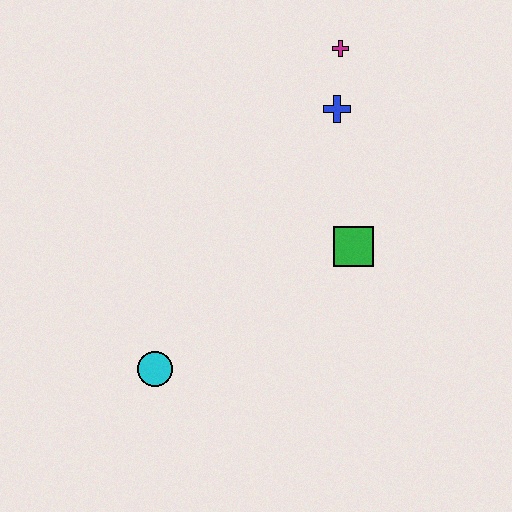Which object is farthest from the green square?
The cyan circle is farthest from the green square.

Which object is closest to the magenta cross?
The blue cross is closest to the magenta cross.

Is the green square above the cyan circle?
Yes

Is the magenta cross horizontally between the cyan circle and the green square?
Yes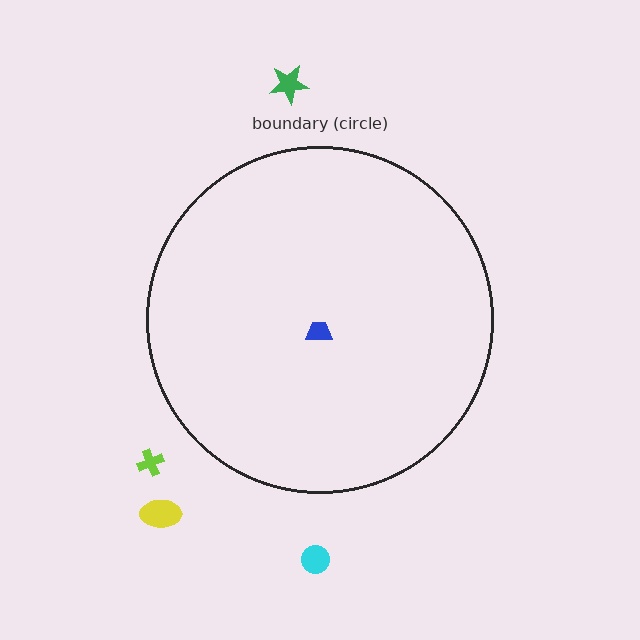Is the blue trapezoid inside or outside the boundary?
Inside.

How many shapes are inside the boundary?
1 inside, 4 outside.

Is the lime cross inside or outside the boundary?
Outside.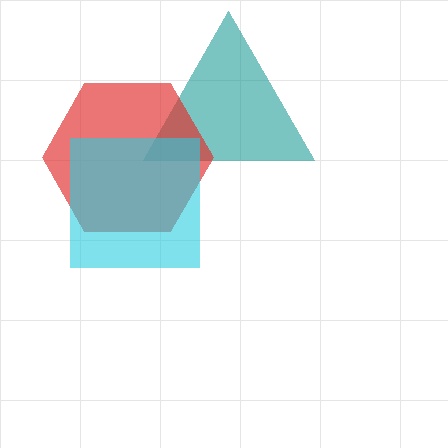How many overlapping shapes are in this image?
There are 3 overlapping shapes in the image.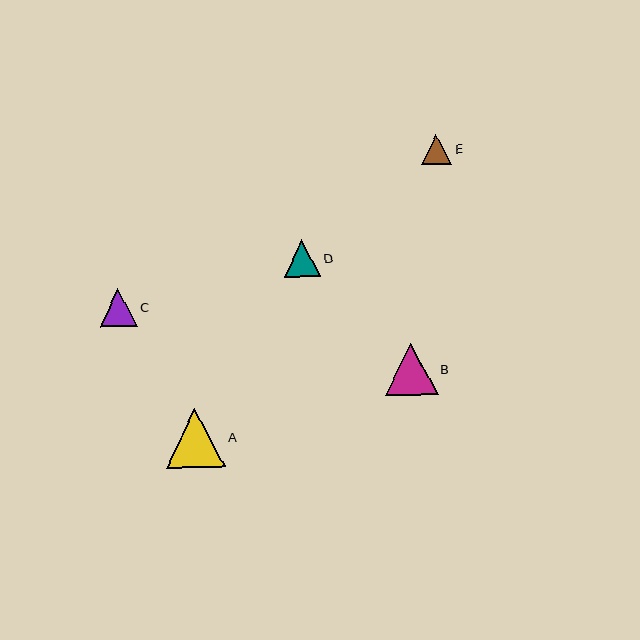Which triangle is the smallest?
Triangle E is the smallest with a size of approximately 30 pixels.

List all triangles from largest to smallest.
From largest to smallest: A, B, C, D, E.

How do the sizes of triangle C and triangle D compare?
Triangle C and triangle D are approximately the same size.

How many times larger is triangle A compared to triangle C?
Triangle A is approximately 1.6 times the size of triangle C.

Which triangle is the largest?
Triangle A is the largest with a size of approximately 59 pixels.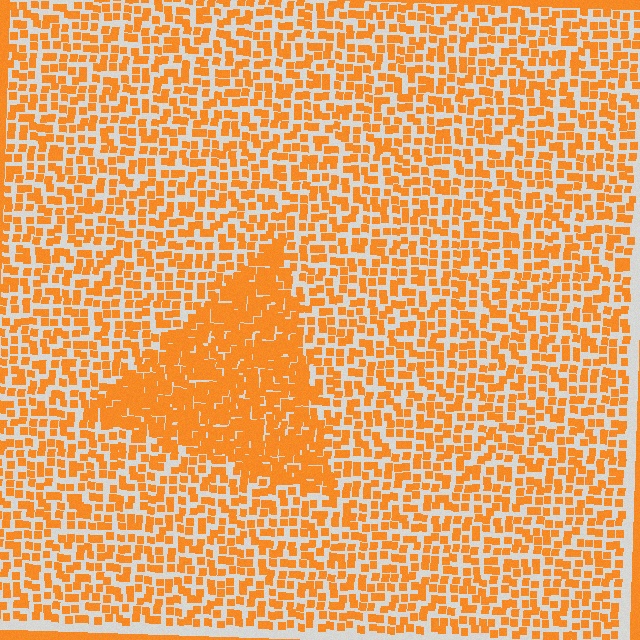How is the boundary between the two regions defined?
The boundary is defined by a change in element density (approximately 2.0x ratio). All elements are the same color, size, and shape.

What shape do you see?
I see a triangle.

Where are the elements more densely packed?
The elements are more densely packed inside the triangle boundary.